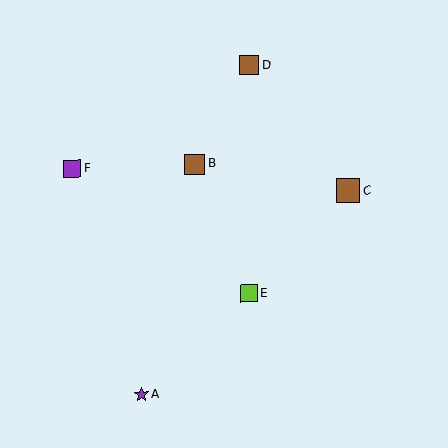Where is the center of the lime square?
The center of the lime square is at (249, 293).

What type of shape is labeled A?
Shape A is a purple star.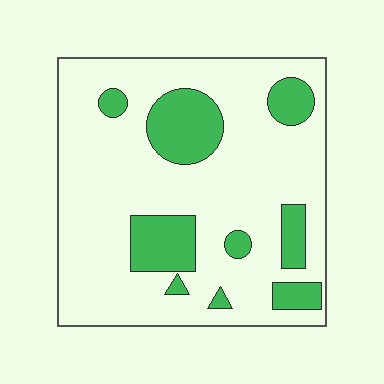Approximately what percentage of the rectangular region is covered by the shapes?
Approximately 20%.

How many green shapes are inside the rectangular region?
9.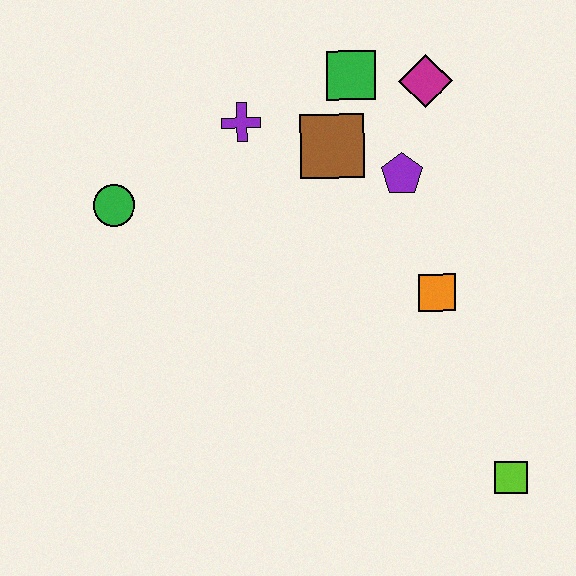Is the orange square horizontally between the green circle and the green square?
No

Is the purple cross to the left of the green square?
Yes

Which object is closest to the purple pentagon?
The brown square is closest to the purple pentagon.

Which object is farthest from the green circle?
The lime square is farthest from the green circle.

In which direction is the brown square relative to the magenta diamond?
The brown square is to the left of the magenta diamond.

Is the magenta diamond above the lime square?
Yes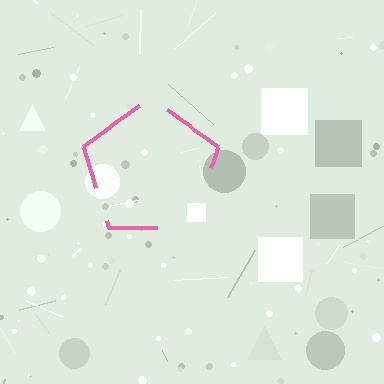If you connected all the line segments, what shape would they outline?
They would outline a pentagon.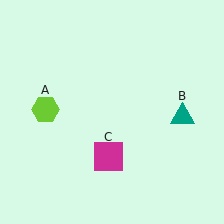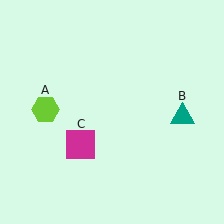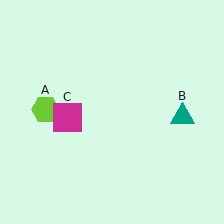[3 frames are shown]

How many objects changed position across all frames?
1 object changed position: magenta square (object C).